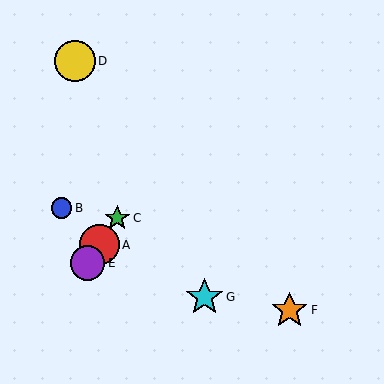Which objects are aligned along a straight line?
Objects A, C, E are aligned along a straight line.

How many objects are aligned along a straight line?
3 objects (A, C, E) are aligned along a straight line.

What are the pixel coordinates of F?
Object F is at (290, 310).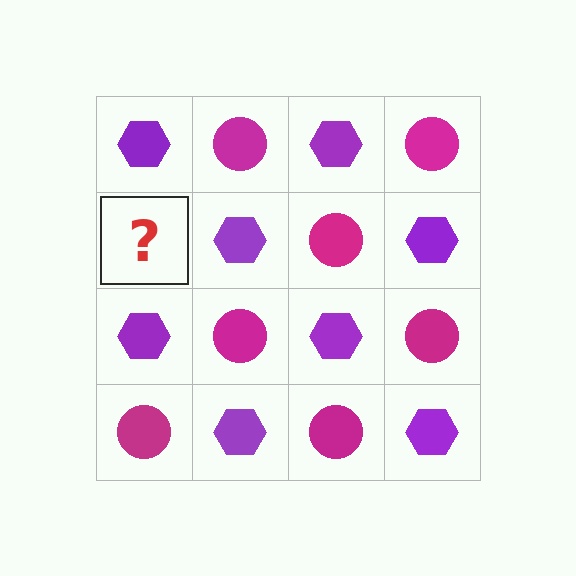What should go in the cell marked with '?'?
The missing cell should contain a magenta circle.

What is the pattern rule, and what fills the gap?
The rule is that it alternates purple hexagon and magenta circle in a checkerboard pattern. The gap should be filled with a magenta circle.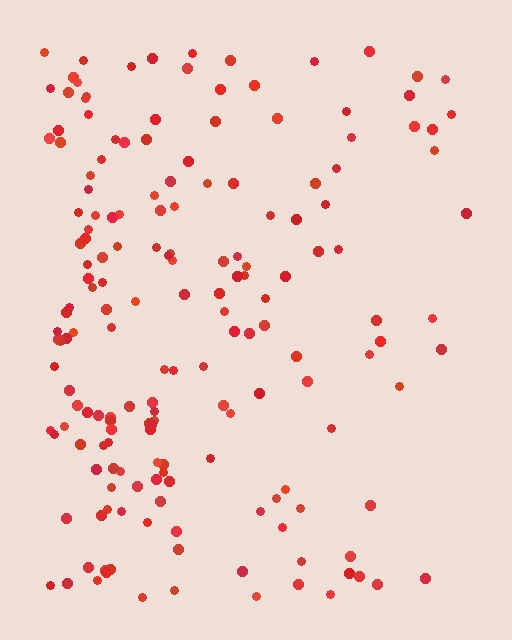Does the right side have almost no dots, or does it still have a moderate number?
Still a moderate number, just noticeably fewer than the left.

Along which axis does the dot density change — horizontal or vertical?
Horizontal.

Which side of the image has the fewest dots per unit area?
The right.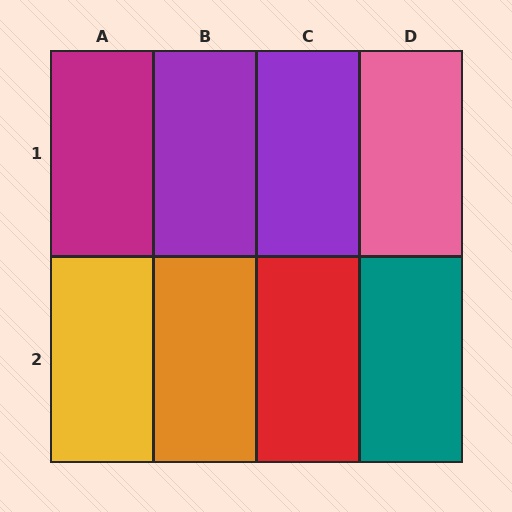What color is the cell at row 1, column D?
Pink.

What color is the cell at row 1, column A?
Magenta.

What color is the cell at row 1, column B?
Purple.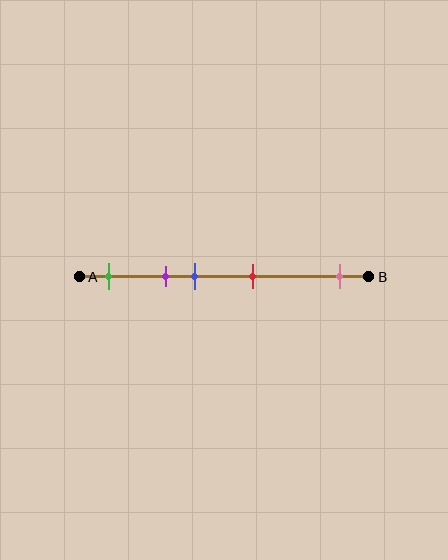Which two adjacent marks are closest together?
The purple and blue marks are the closest adjacent pair.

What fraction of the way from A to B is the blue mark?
The blue mark is approximately 40% (0.4) of the way from A to B.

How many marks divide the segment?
There are 5 marks dividing the segment.